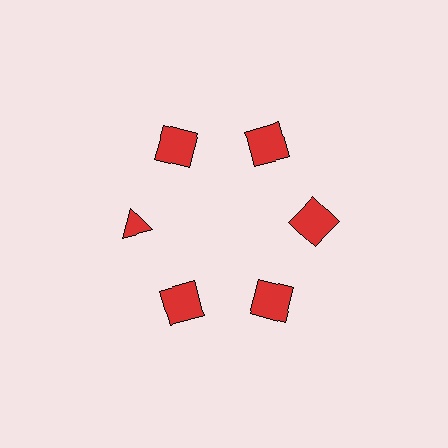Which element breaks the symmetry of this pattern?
The red triangle at roughly the 9 o'clock position breaks the symmetry. All other shapes are red squares.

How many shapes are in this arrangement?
There are 6 shapes arranged in a ring pattern.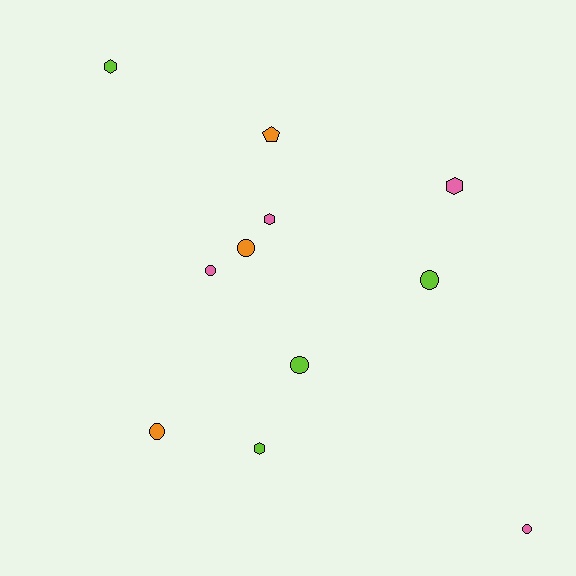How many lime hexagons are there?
There are 2 lime hexagons.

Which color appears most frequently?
Pink, with 4 objects.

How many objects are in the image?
There are 11 objects.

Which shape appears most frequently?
Circle, with 6 objects.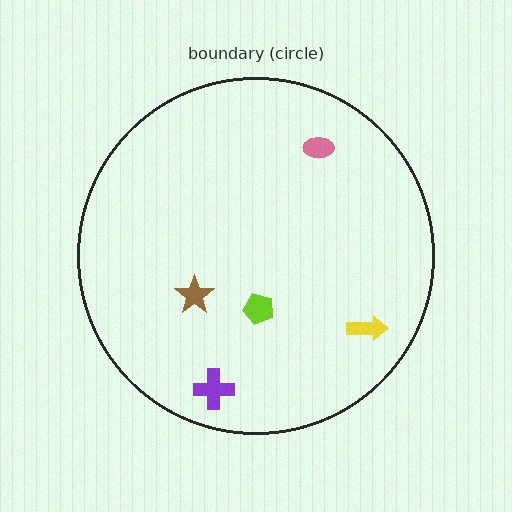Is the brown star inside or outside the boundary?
Inside.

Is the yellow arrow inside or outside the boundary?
Inside.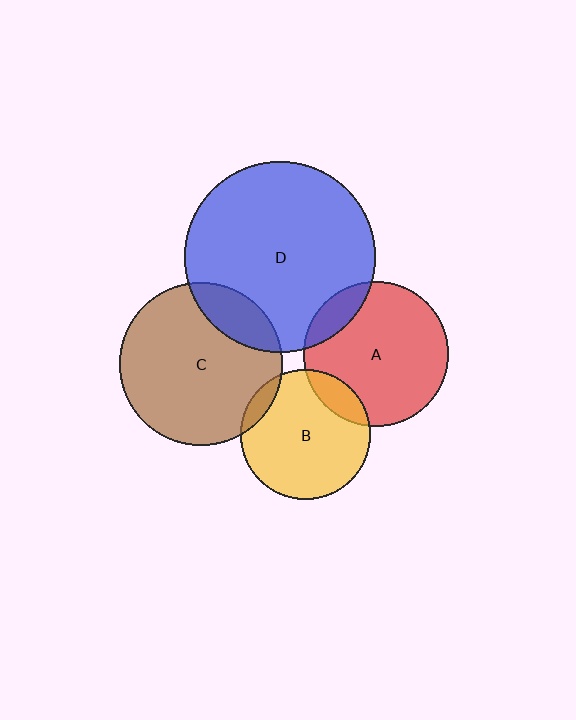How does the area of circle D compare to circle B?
Approximately 2.2 times.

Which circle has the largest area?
Circle D (blue).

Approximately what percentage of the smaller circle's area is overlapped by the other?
Approximately 15%.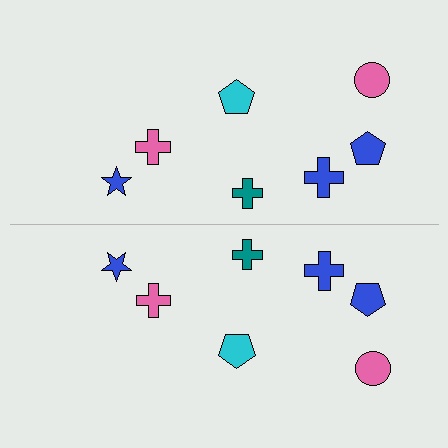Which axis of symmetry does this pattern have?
The pattern has a horizontal axis of symmetry running through the center of the image.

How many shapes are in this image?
There are 14 shapes in this image.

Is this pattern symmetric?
Yes, this pattern has bilateral (reflection) symmetry.